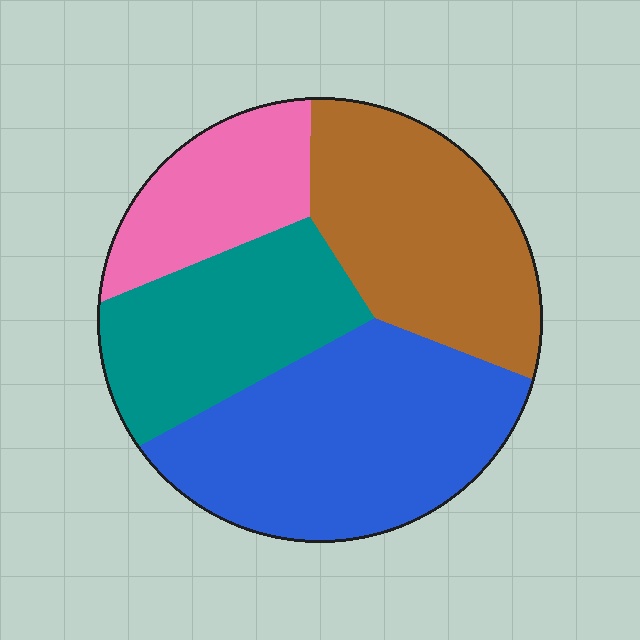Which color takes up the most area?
Blue, at roughly 35%.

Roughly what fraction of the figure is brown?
Brown takes up between a sixth and a third of the figure.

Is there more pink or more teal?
Teal.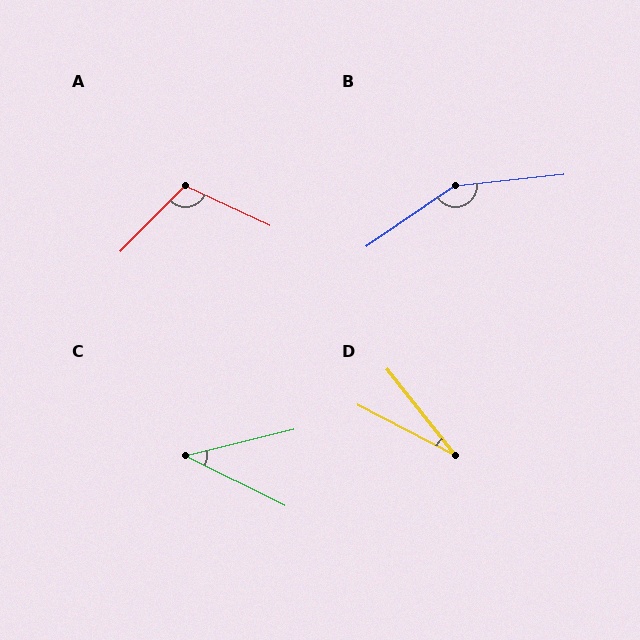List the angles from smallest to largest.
D (24°), C (40°), A (110°), B (152°).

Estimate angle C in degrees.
Approximately 40 degrees.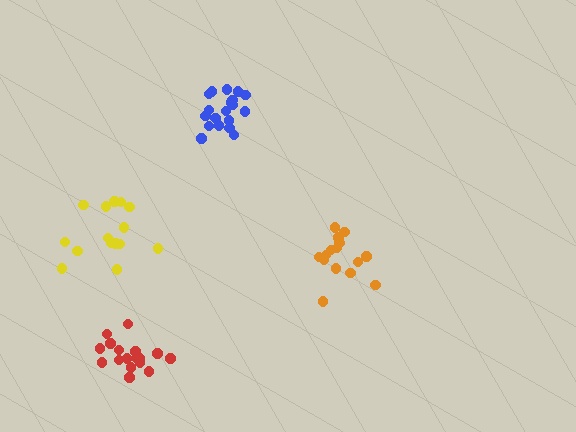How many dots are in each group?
Group 1: 15 dots, Group 2: 19 dots, Group 3: 18 dots, Group 4: 15 dots (67 total).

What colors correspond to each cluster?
The clusters are colored: orange, blue, red, yellow.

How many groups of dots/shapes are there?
There are 4 groups.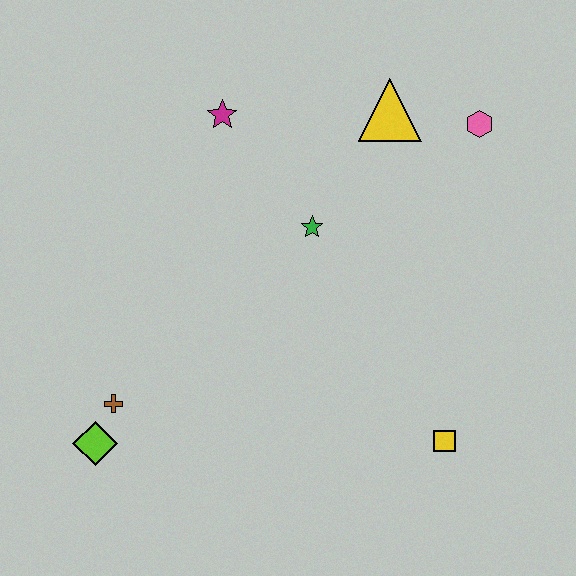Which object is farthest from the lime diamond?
The pink hexagon is farthest from the lime diamond.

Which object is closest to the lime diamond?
The brown cross is closest to the lime diamond.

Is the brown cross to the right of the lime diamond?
Yes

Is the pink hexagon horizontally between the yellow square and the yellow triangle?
No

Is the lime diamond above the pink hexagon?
No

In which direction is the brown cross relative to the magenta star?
The brown cross is below the magenta star.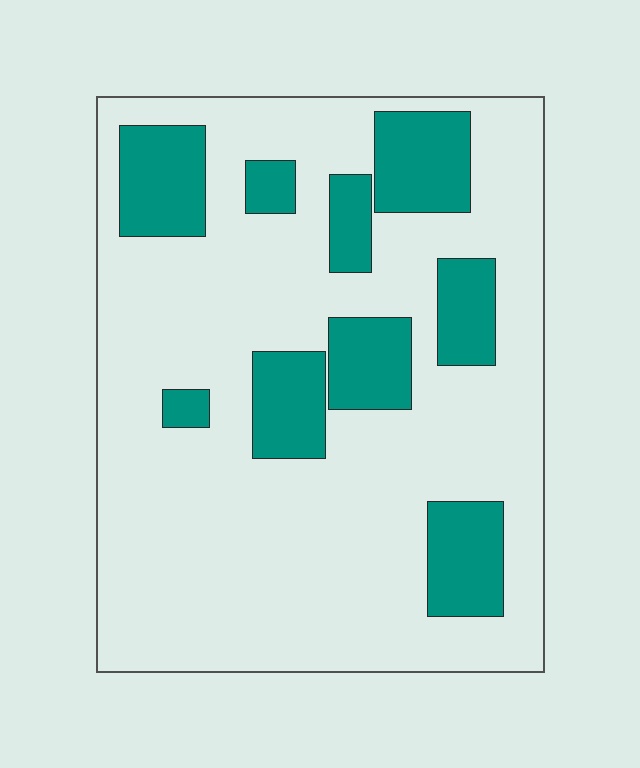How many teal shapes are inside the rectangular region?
9.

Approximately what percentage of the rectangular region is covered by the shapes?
Approximately 25%.